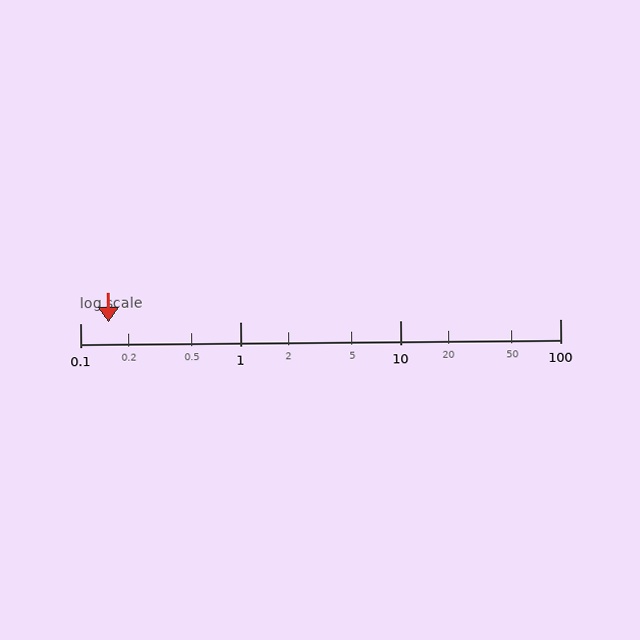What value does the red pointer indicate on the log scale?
The pointer indicates approximately 0.15.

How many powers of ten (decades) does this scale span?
The scale spans 3 decades, from 0.1 to 100.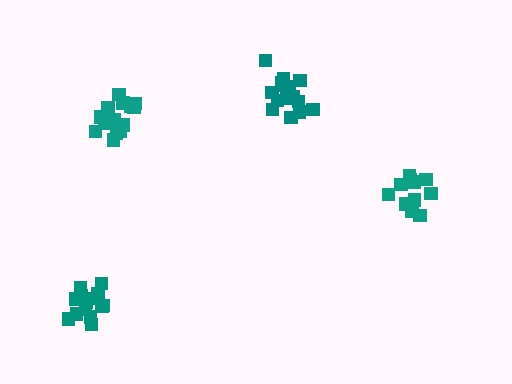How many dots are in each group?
Group 1: 11 dots, Group 2: 16 dots, Group 3: 14 dots, Group 4: 15 dots (56 total).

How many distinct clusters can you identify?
There are 4 distinct clusters.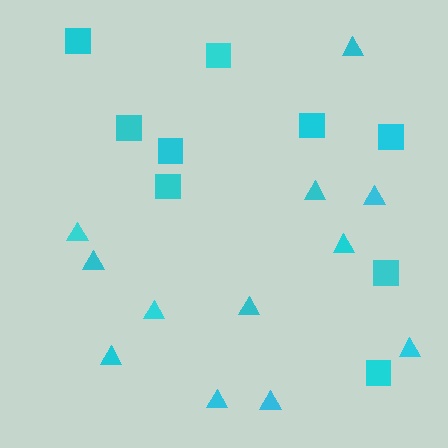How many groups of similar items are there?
There are 2 groups: one group of squares (9) and one group of triangles (12).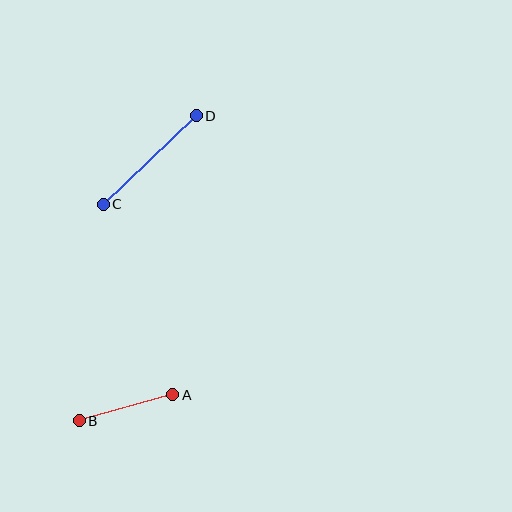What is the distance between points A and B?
The distance is approximately 97 pixels.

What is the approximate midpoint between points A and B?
The midpoint is at approximately (126, 408) pixels.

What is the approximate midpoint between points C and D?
The midpoint is at approximately (150, 160) pixels.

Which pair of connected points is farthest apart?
Points C and D are farthest apart.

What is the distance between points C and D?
The distance is approximately 128 pixels.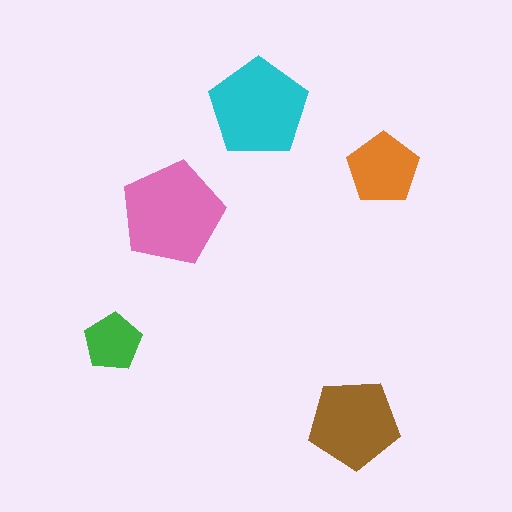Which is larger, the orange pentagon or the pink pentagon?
The pink one.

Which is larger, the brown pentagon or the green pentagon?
The brown one.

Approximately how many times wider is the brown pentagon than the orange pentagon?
About 1.5 times wider.